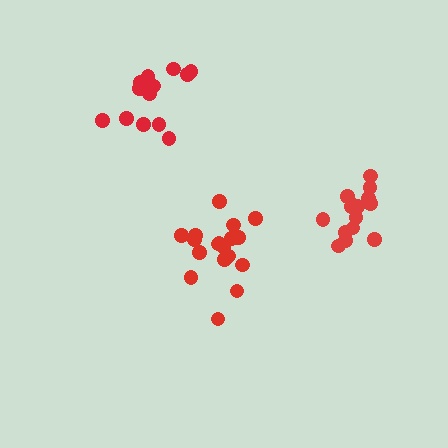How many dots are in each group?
Group 1: 15 dots, Group 2: 19 dots, Group 3: 15 dots (49 total).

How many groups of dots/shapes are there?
There are 3 groups.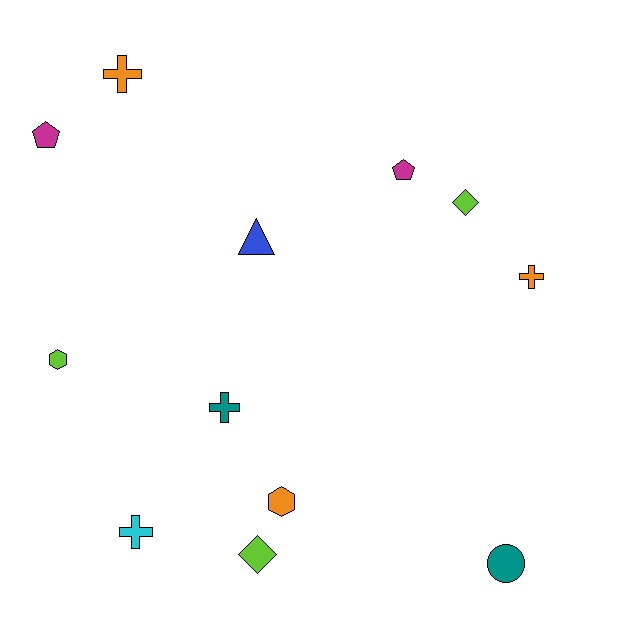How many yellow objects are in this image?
There are no yellow objects.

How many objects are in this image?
There are 12 objects.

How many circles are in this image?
There is 1 circle.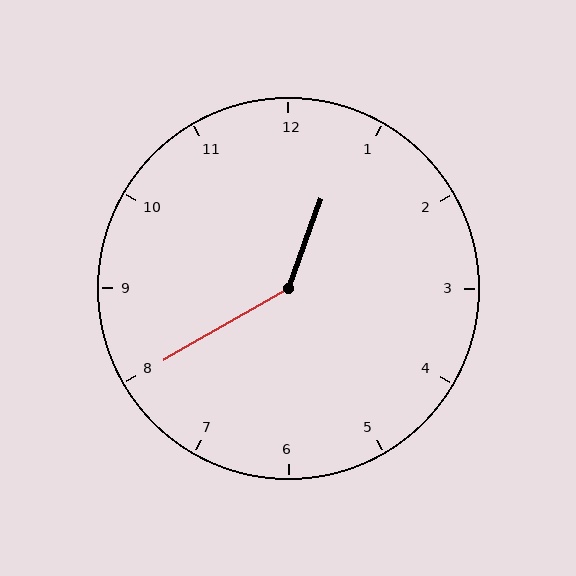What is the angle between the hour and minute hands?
Approximately 140 degrees.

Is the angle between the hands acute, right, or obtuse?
It is obtuse.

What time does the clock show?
12:40.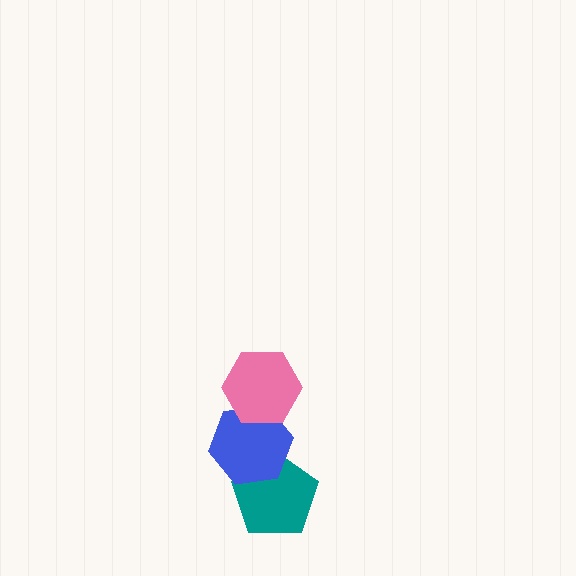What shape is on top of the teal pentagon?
The blue hexagon is on top of the teal pentagon.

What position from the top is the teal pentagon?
The teal pentagon is 3rd from the top.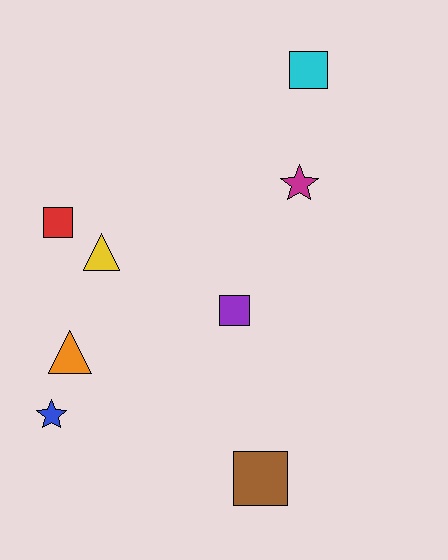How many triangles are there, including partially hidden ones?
There are 2 triangles.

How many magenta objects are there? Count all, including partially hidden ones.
There is 1 magenta object.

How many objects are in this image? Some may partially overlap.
There are 8 objects.